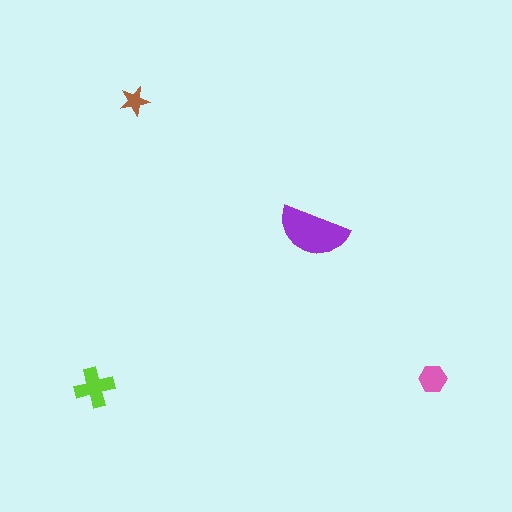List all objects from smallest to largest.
The brown star, the pink hexagon, the lime cross, the purple semicircle.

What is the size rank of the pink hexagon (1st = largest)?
3rd.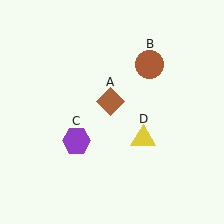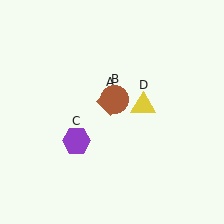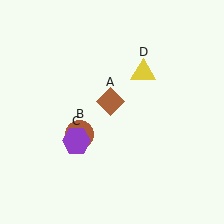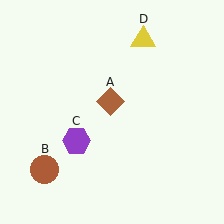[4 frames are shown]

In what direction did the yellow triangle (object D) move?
The yellow triangle (object D) moved up.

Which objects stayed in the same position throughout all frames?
Brown diamond (object A) and purple hexagon (object C) remained stationary.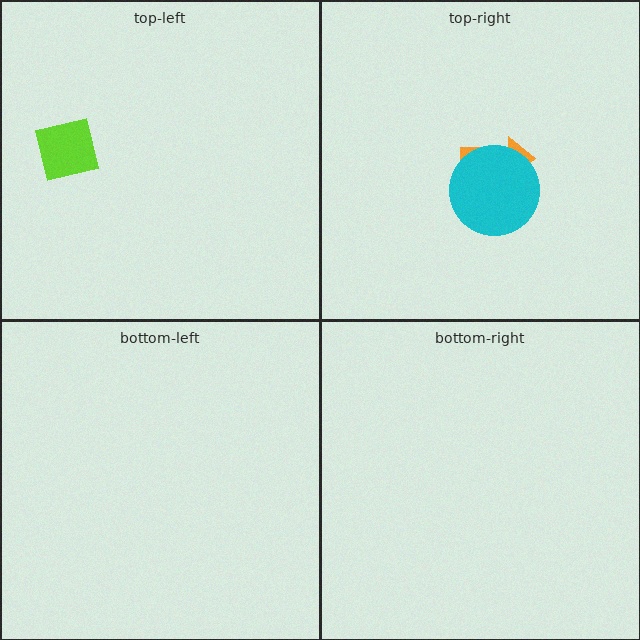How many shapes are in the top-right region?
2.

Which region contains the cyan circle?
The top-right region.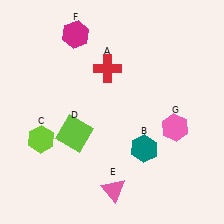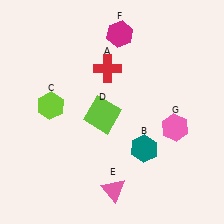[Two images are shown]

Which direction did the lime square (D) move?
The lime square (D) moved right.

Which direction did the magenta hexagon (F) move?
The magenta hexagon (F) moved right.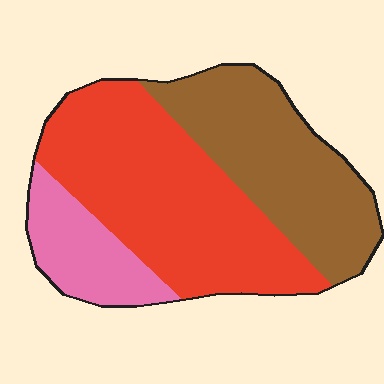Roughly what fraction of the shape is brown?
Brown takes up about one third (1/3) of the shape.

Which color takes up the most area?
Red, at roughly 50%.